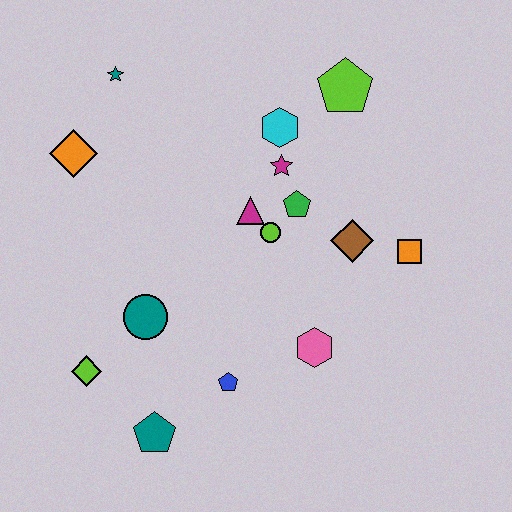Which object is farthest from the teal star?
The teal pentagon is farthest from the teal star.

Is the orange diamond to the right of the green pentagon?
No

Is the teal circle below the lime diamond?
No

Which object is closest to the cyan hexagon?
The magenta star is closest to the cyan hexagon.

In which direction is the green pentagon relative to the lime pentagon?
The green pentagon is below the lime pentagon.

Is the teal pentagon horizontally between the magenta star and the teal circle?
Yes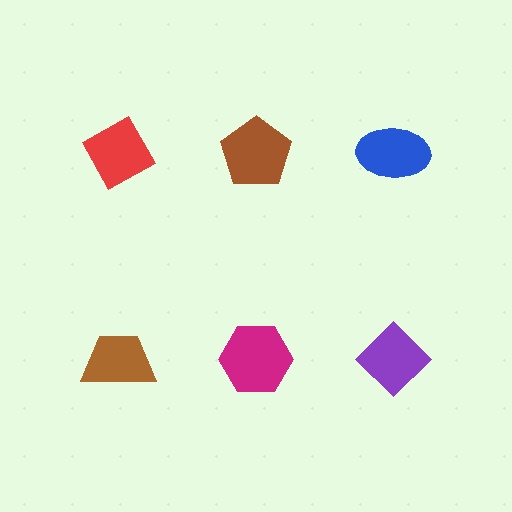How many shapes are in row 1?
3 shapes.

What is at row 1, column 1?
A red diamond.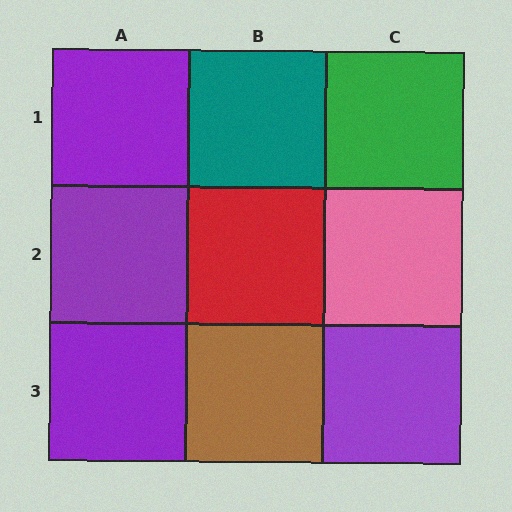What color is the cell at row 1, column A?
Purple.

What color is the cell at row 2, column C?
Pink.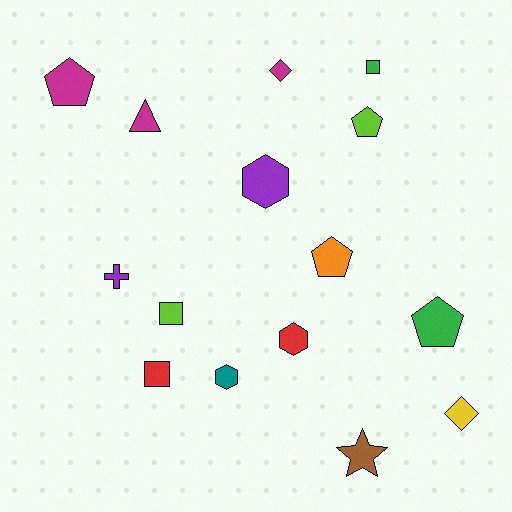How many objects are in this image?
There are 15 objects.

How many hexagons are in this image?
There are 3 hexagons.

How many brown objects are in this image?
There is 1 brown object.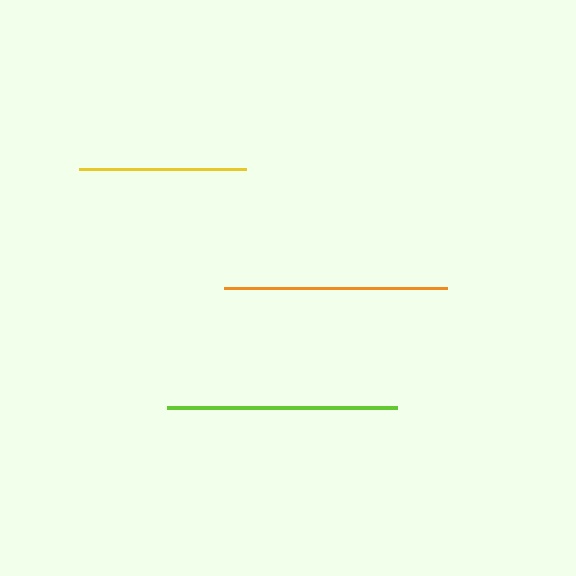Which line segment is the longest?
The lime line is the longest at approximately 230 pixels.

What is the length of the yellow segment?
The yellow segment is approximately 167 pixels long.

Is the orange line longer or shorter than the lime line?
The lime line is longer than the orange line.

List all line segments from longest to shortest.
From longest to shortest: lime, orange, yellow.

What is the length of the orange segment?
The orange segment is approximately 223 pixels long.